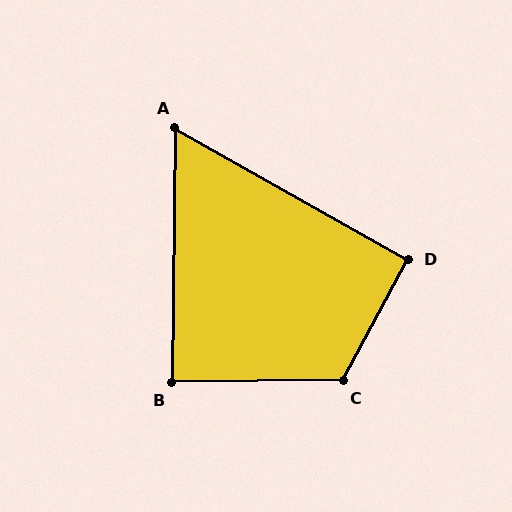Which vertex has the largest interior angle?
C, at approximately 119 degrees.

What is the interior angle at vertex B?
Approximately 89 degrees (approximately right).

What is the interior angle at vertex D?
Approximately 91 degrees (approximately right).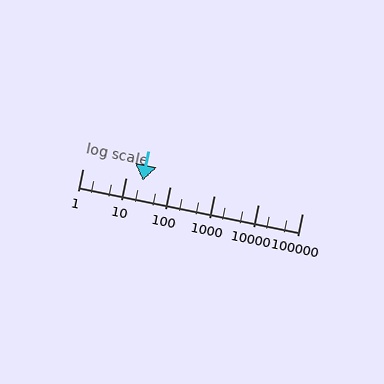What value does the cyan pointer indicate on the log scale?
The pointer indicates approximately 23.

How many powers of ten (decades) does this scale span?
The scale spans 5 decades, from 1 to 100000.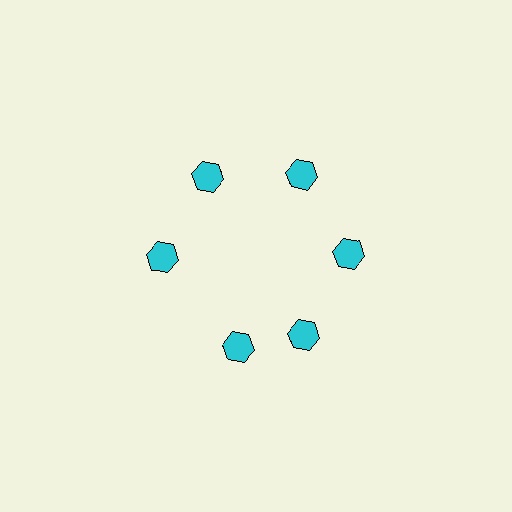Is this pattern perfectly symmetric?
No. The 6 cyan hexagons are arranged in a ring, but one element near the 7 o'clock position is rotated out of alignment along the ring, breaking the 6-fold rotational symmetry.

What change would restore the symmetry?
The symmetry would be restored by rotating it back into even spacing with its neighbors so that all 6 hexagons sit at equal angles and equal distance from the center.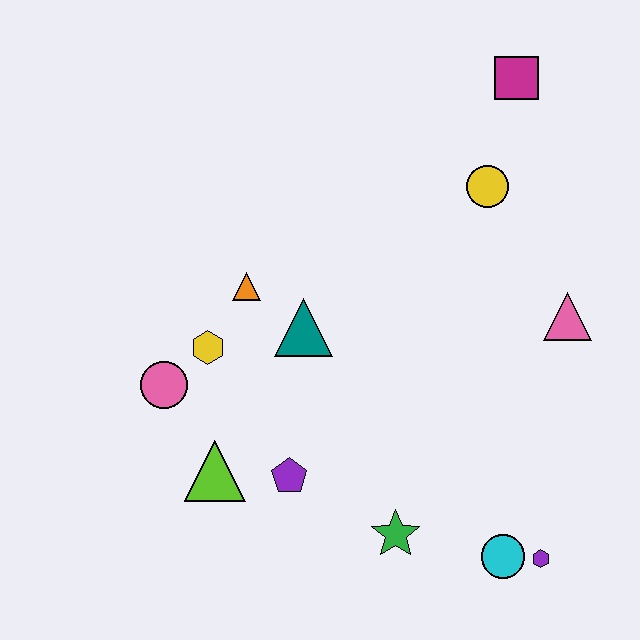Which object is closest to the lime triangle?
The purple pentagon is closest to the lime triangle.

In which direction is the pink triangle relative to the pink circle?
The pink triangle is to the right of the pink circle.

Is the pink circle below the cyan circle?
No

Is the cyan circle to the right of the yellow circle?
Yes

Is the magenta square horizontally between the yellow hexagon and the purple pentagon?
No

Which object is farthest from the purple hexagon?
The magenta square is farthest from the purple hexagon.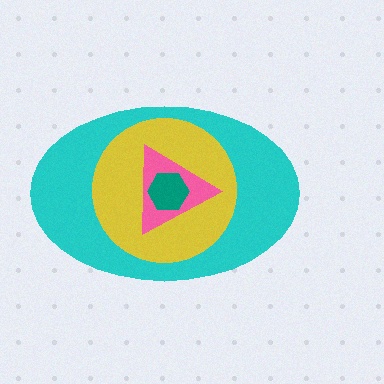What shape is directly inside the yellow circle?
The pink triangle.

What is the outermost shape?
The cyan ellipse.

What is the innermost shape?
The teal hexagon.